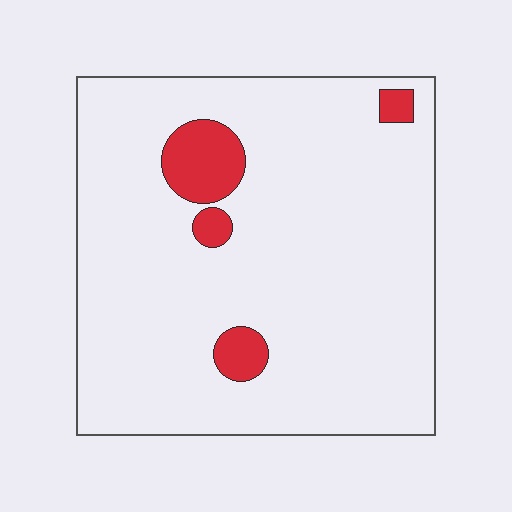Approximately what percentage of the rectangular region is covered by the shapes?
Approximately 10%.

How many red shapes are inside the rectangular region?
4.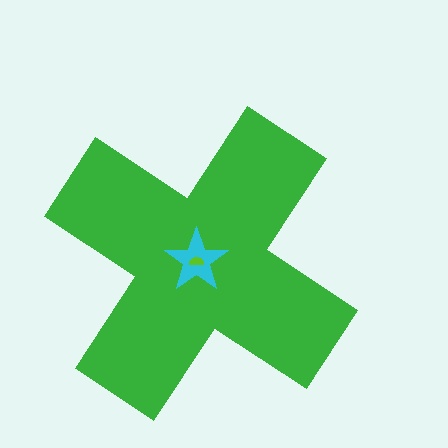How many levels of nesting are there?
3.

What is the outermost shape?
The green cross.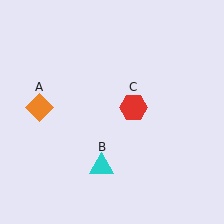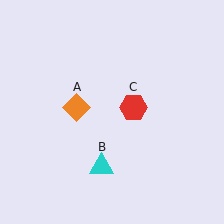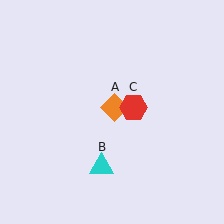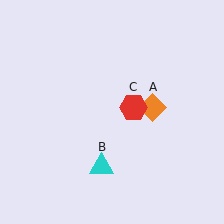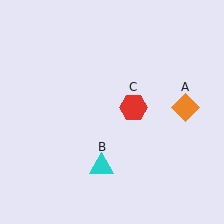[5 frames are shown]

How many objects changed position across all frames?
1 object changed position: orange diamond (object A).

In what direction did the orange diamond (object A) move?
The orange diamond (object A) moved right.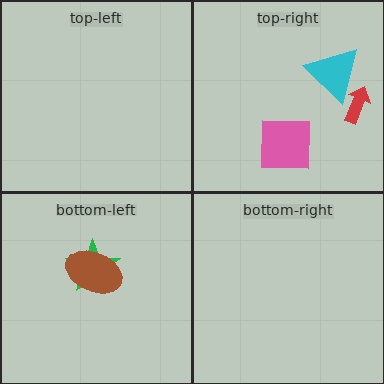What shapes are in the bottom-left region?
The green star, the brown ellipse.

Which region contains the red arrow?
The top-right region.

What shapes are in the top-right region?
The pink square, the red arrow, the cyan triangle.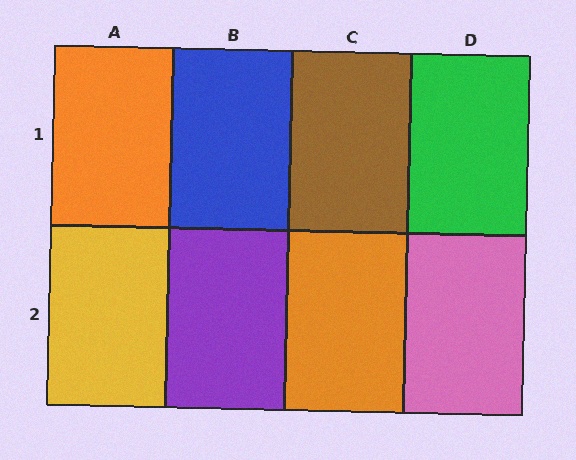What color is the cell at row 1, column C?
Brown.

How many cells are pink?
1 cell is pink.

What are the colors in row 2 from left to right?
Yellow, purple, orange, pink.